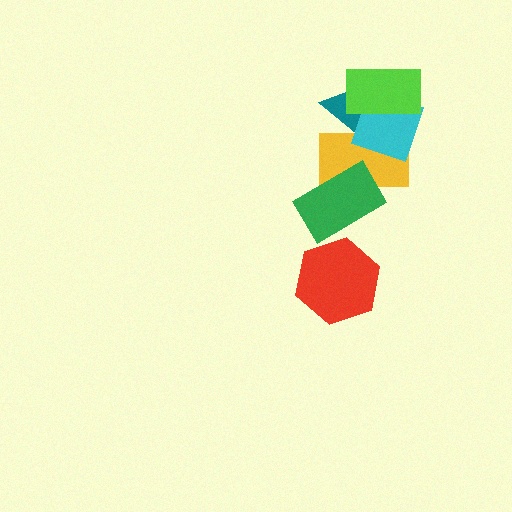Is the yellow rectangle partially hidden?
Yes, it is partially covered by another shape.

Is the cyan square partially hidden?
Yes, it is partially covered by another shape.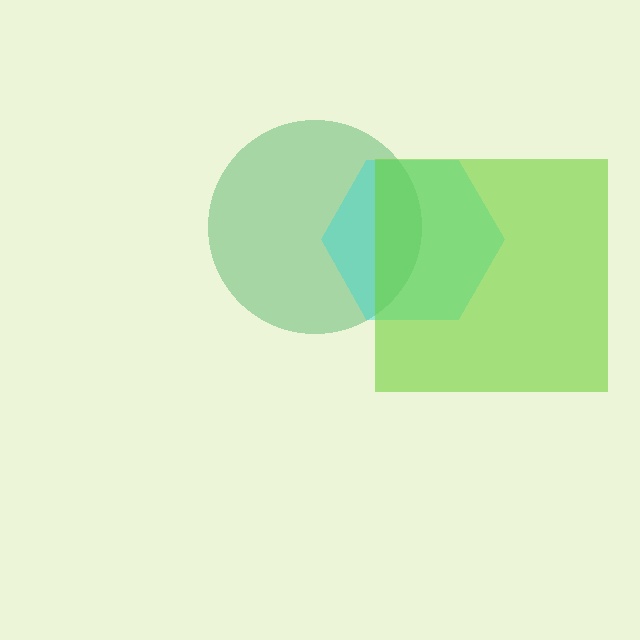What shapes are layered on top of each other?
The layered shapes are: a green circle, a cyan hexagon, a lime square.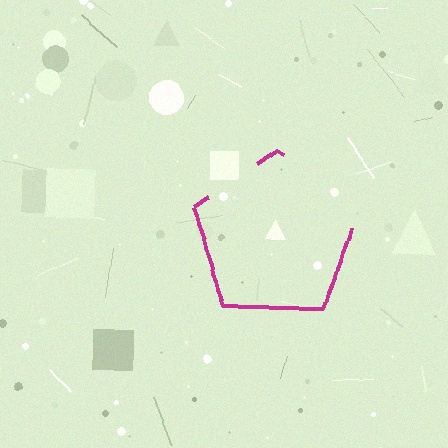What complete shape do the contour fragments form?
The contour fragments form a pentagon.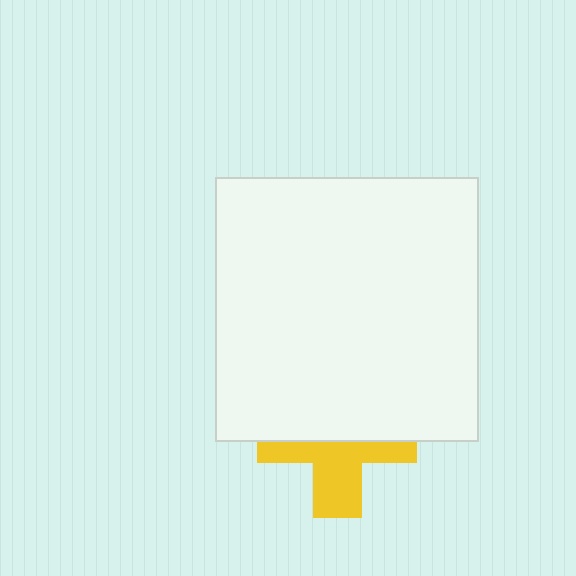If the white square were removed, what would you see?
You would see the complete yellow cross.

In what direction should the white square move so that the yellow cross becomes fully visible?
The white square should move up. That is the shortest direction to clear the overlap and leave the yellow cross fully visible.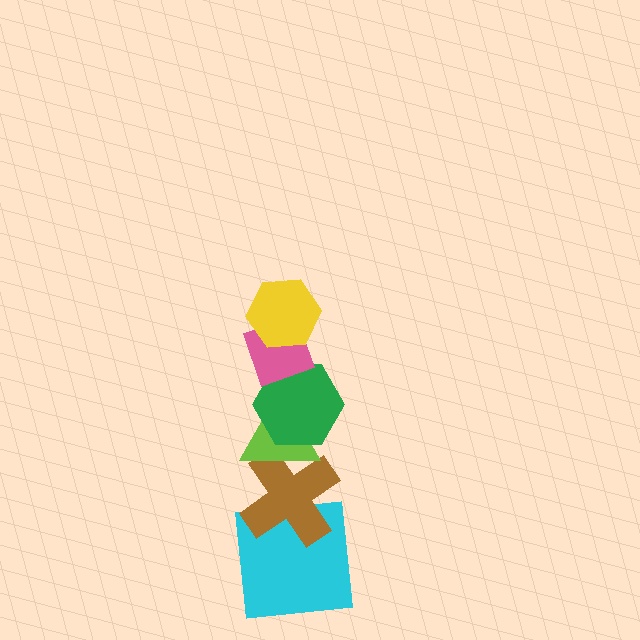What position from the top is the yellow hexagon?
The yellow hexagon is 1st from the top.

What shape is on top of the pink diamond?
The yellow hexagon is on top of the pink diamond.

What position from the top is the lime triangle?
The lime triangle is 4th from the top.